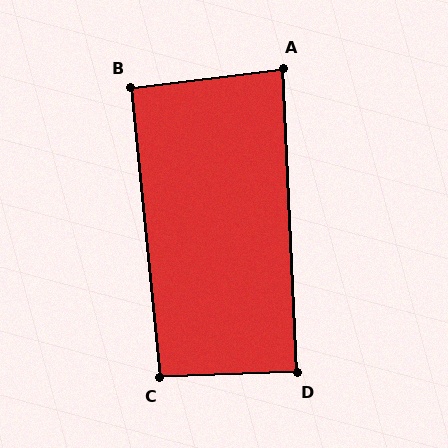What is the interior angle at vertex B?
Approximately 91 degrees (approximately right).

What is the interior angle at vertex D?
Approximately 89 degrees (approximately right).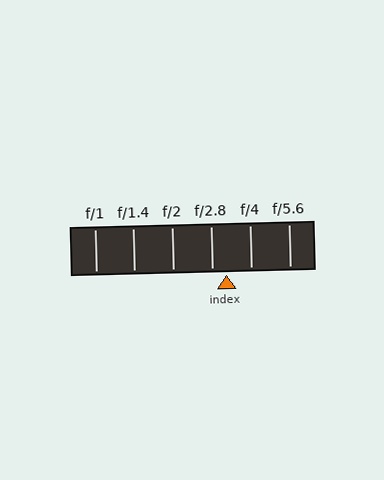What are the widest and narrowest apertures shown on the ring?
The widest aperture shown is f/1 and the narrowest is f/5.6.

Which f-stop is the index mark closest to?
The index mark is closest to f/2.8.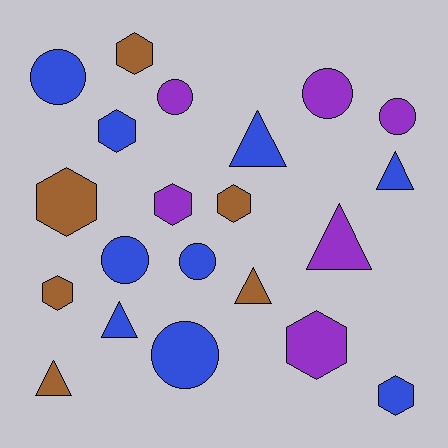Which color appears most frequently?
Blue, with 9 objects.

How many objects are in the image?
There are 21 objects.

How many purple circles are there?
There are 3 purple circles.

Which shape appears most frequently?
Hexagon, with 8 objects.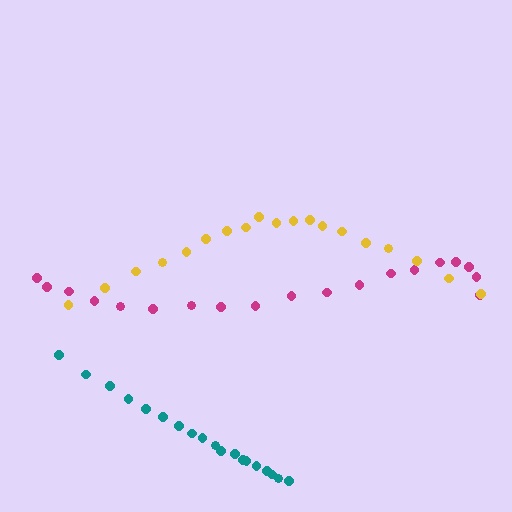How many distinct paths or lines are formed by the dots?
There are 3 distinct paths.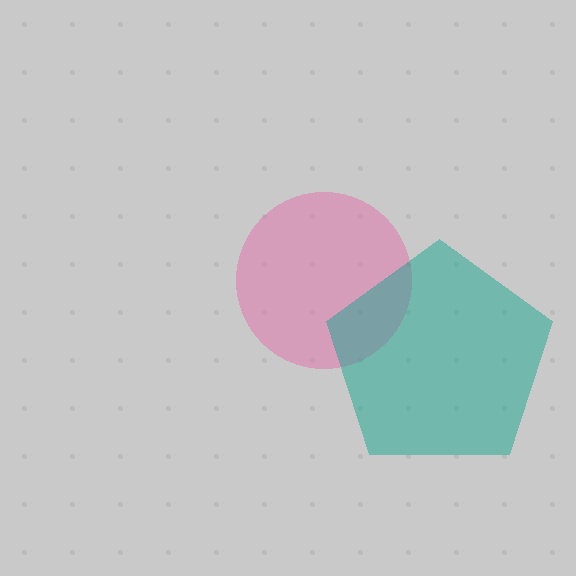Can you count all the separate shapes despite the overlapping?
Yes, there are 2 separate shapes.